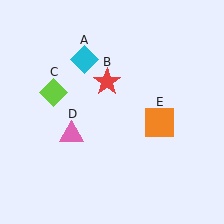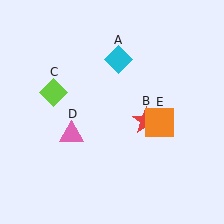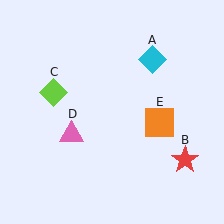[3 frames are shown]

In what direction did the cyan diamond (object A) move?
The cyan diamond (object A) moved right.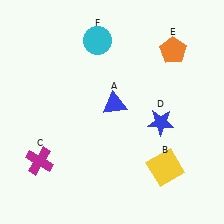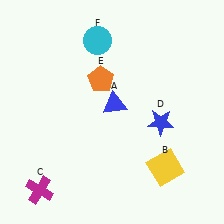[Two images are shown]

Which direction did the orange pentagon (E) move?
The orange pentagon (E) moved left.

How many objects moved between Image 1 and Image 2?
2 objects moved between the two images.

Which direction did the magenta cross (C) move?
The magenta cross (C) moved down.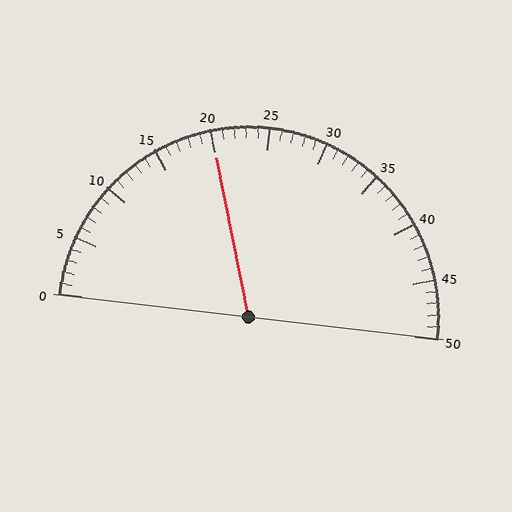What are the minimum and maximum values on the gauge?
The gauge ranges from 0 to 50.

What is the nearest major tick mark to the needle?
The nearest major tick mark is 20.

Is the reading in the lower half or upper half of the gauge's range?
The reading is in the lower half of the range (0 to 50).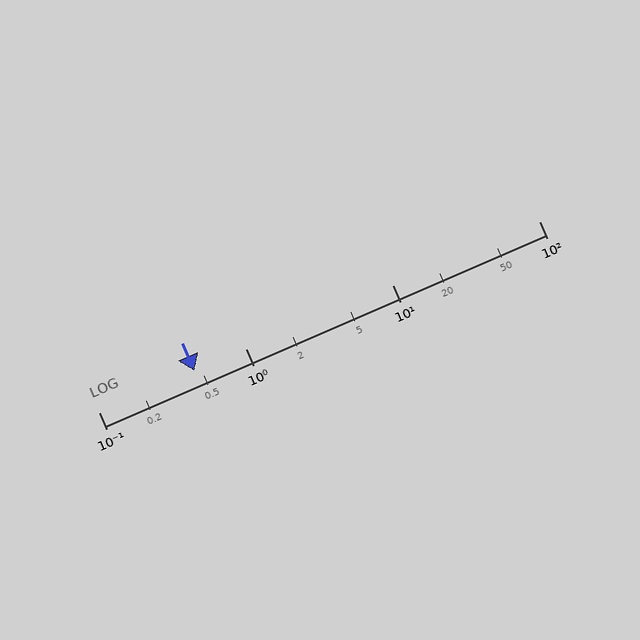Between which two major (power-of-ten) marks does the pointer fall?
The pointer is between 0.1 and 1.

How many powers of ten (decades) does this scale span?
The scale spans 3 decades, from 0.1 to 100.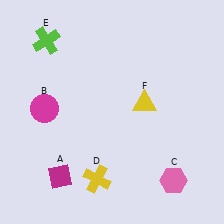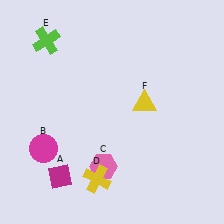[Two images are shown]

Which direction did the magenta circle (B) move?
The magenta circle (B) moved down.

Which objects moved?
The objects that moved are: the magenta circle (B), the pink hexagon (C).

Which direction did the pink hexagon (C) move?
The pink hexagon (C) moved left.